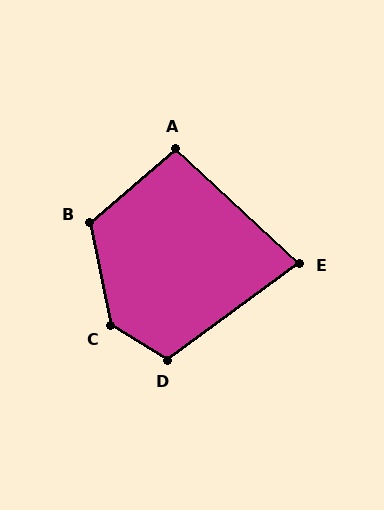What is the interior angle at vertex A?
Approximately 96 degrees (obtuse).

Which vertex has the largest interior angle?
C, at approximately 133 degrees.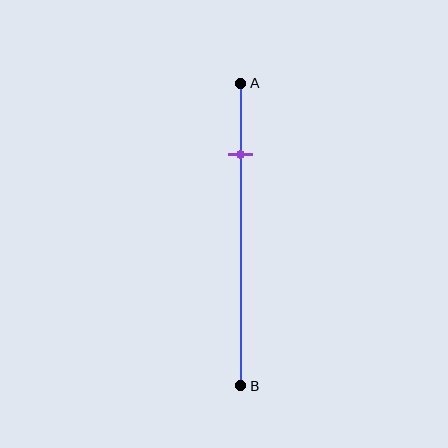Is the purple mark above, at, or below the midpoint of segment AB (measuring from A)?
The purple mark is above the midpoint of segment AB.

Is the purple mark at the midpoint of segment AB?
No, the mark is at about 25% from A, not at the 50% midpoint.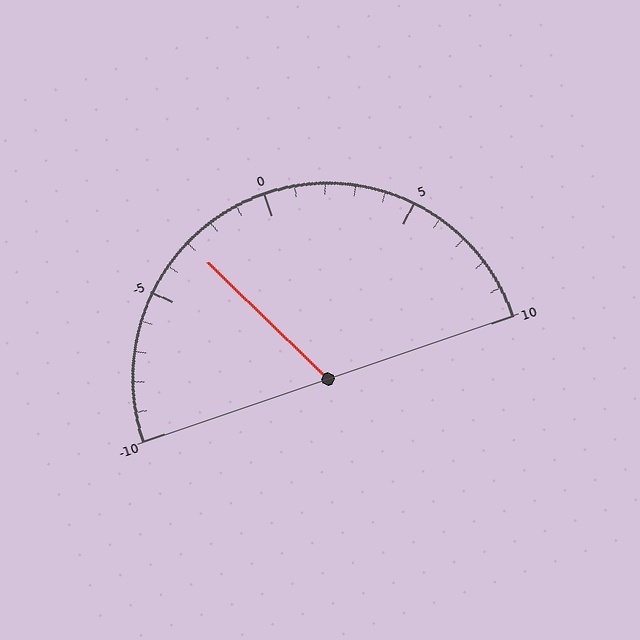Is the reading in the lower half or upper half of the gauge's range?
The reading is in the lower half of the range (-10 to 10).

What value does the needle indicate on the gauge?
The needle indicates approximately -3.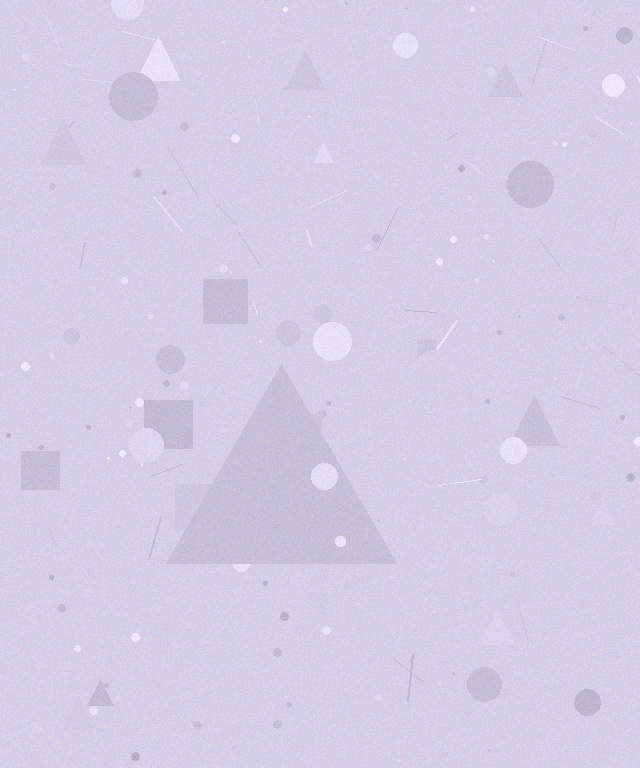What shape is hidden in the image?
A triangle is hidden in the image.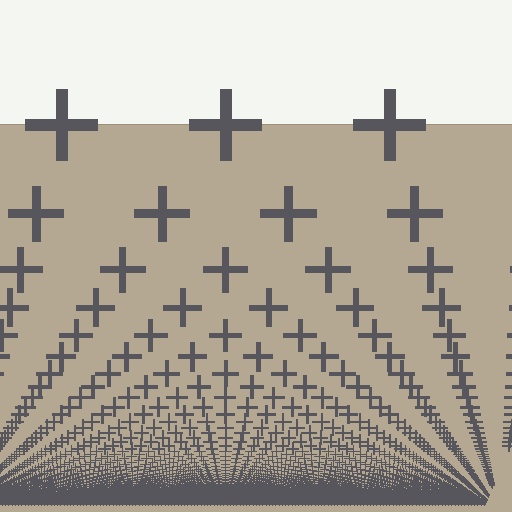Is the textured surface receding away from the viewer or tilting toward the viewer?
The surface appears to tilt toward the viewer. Texture elements get larger and sparser toward the top.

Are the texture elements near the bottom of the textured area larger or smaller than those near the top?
Smaller. The gradient is inverted — elements near the bottom are smaller and denser.